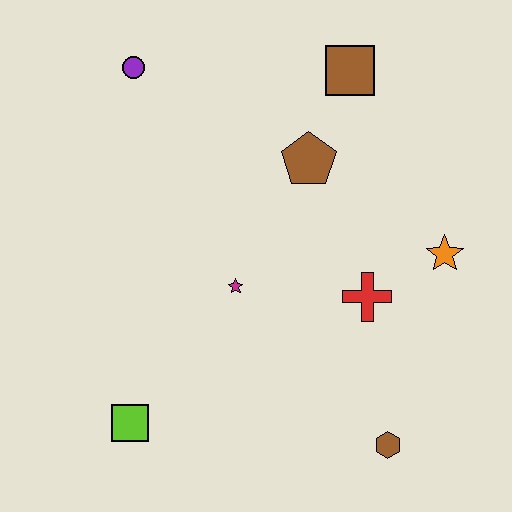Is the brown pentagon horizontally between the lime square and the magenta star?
No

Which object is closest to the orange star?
The red cross is closest to the orange star.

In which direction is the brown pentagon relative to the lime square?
The brown pentagon is above the lime square.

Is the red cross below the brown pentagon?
Yes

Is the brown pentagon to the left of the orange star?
Yes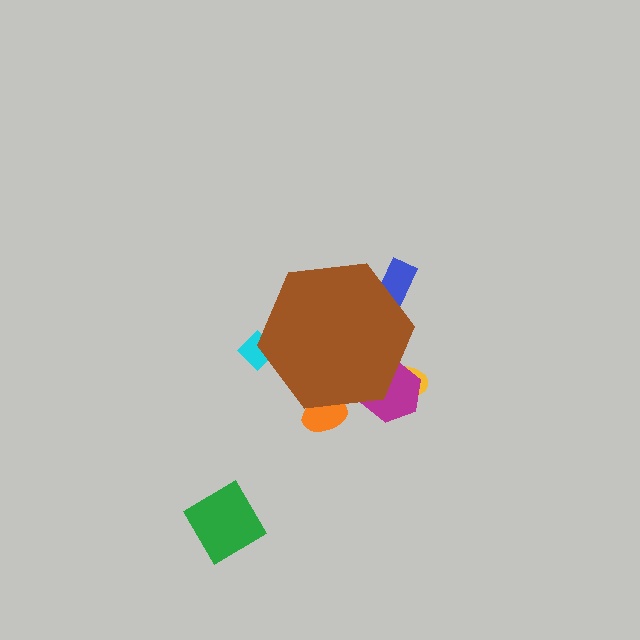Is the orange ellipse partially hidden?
Yes, the orange ellipse is partially hidden behind the brown hexagon.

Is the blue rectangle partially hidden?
Yes, the blue rectangle is partially hidden behind the brown hexagon.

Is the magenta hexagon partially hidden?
Yes, the magenta hexagon is partially hidden behind the brown hexagon.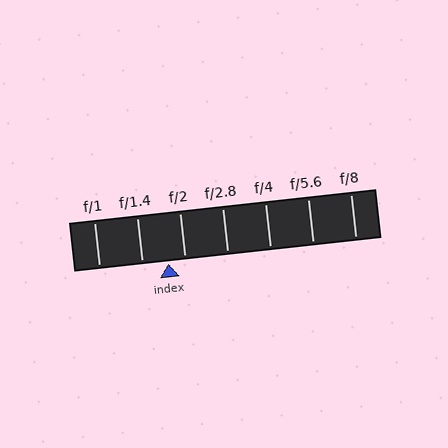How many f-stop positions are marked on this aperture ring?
There are 7 f-stop positions marked.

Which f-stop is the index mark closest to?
The index mark is closest to f/2.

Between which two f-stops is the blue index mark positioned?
The index mark is between f/1.4 and f/2.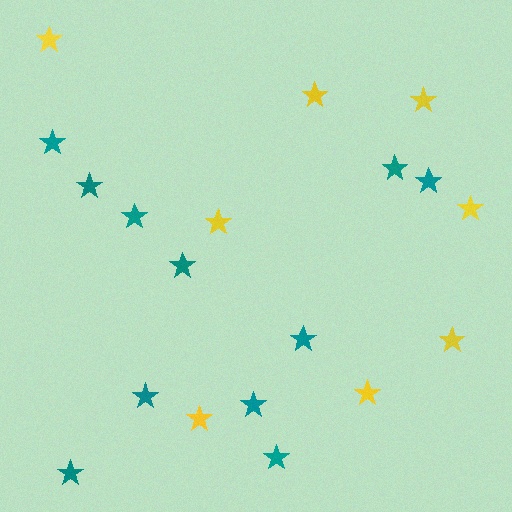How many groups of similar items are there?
There are 2 groups: one group of yellow stars (8) and one group of teal stars (11).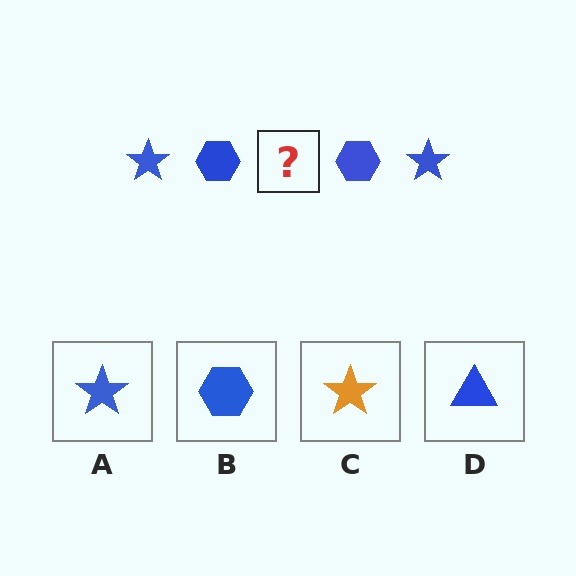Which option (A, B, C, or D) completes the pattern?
A.